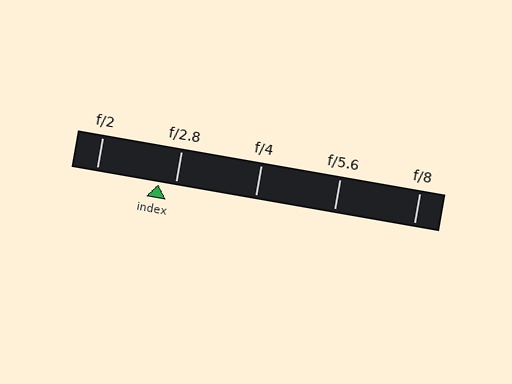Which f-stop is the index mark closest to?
The index mark is closest to f/2.8.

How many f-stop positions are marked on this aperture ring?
There are 5 f-stop positions marked.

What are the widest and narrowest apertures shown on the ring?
The widest aperture shown is f/2 and the narrowest is f/8.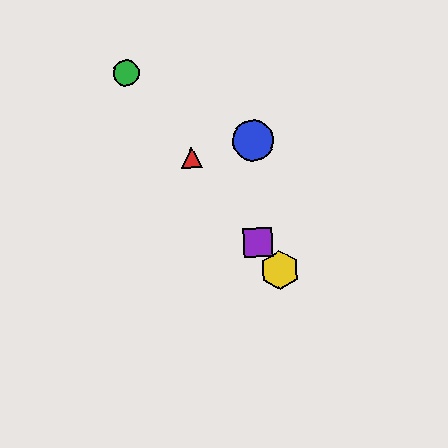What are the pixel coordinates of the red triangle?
The red triangle is at (192, 158).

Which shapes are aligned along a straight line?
The red triangle, the green circle, the yellow hexagon, the purple square are aligned along a straight line.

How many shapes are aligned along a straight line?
4 shapes (the red triangle, the green circle, the yellow hexagon, the purple square) are aligned along a straight line.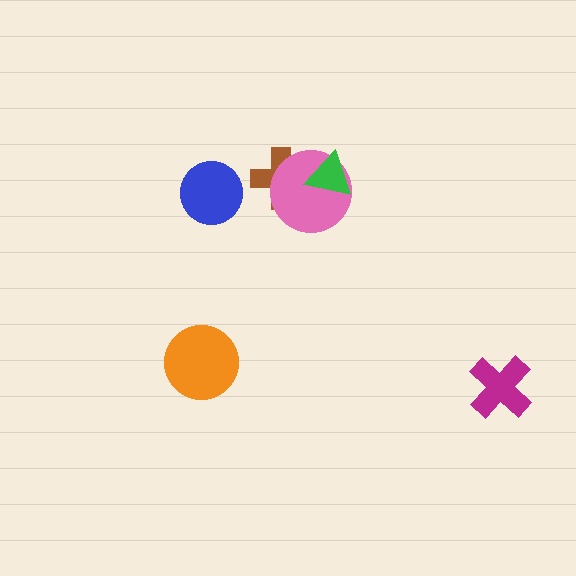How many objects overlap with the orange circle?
0 objects overlap with the orange circle.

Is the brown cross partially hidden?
Yes, it is partially covered by another shape.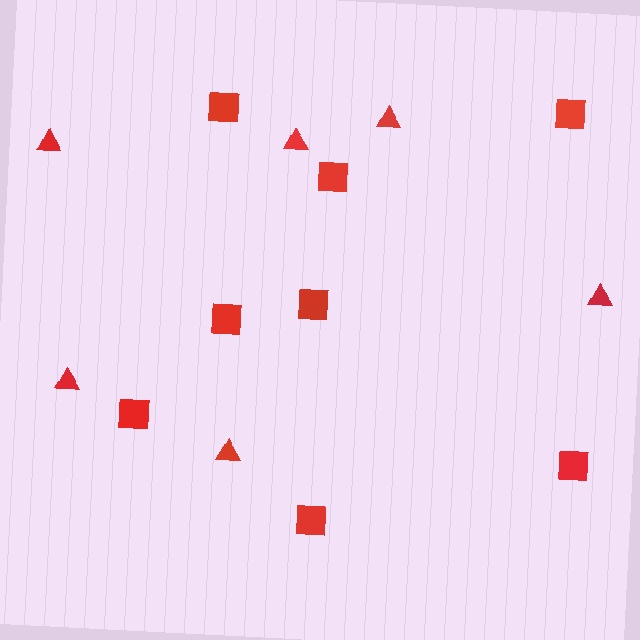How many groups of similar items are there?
There are 2 groups: one group of squares (8) and one group of triangles (6).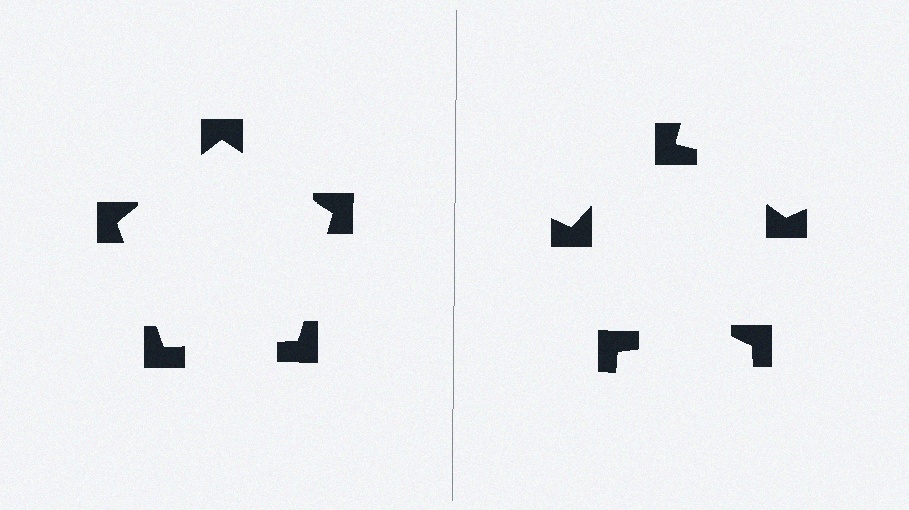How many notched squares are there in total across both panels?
10 — 5 on each side.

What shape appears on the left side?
An illusory pentagon.